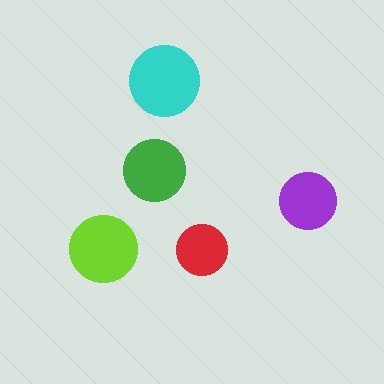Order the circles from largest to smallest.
the cyan one, the lime one, the green one, the purple one, the red one.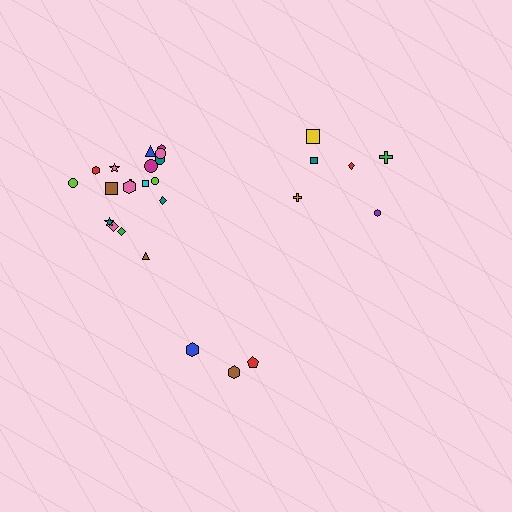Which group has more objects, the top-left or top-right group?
The top-left group.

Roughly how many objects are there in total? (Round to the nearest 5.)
Roughly 25 objects in total.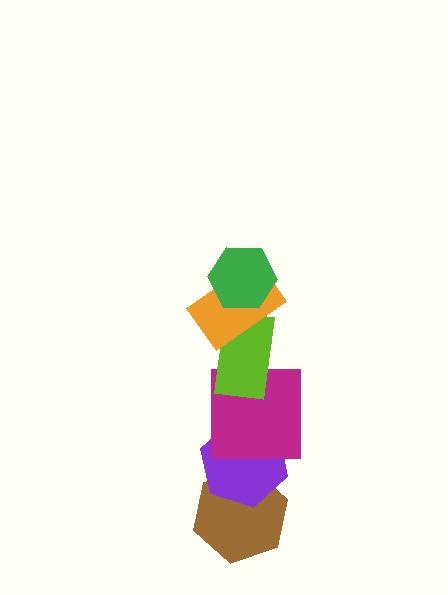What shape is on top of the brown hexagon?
The purple hexagon is on top of the brown hexagon.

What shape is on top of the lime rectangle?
The orange rectangle is on top of the lime rectangle.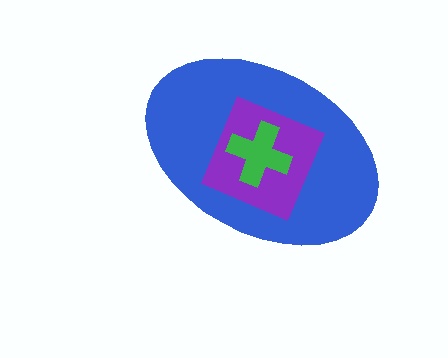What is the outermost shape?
The blue ellipse.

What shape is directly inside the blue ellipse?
The purple square.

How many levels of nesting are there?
3.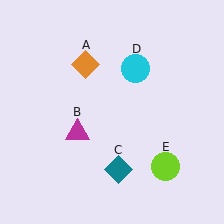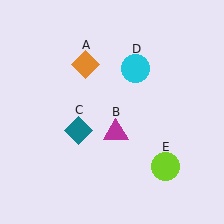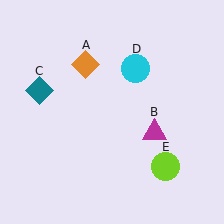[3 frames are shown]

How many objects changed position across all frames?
2 objects changed position: magenta triangle (object B), teal diamond (object C).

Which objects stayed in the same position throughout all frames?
Orange diamond (object A) and cyan circle (object D) and lime circle (object E) remained stationary.